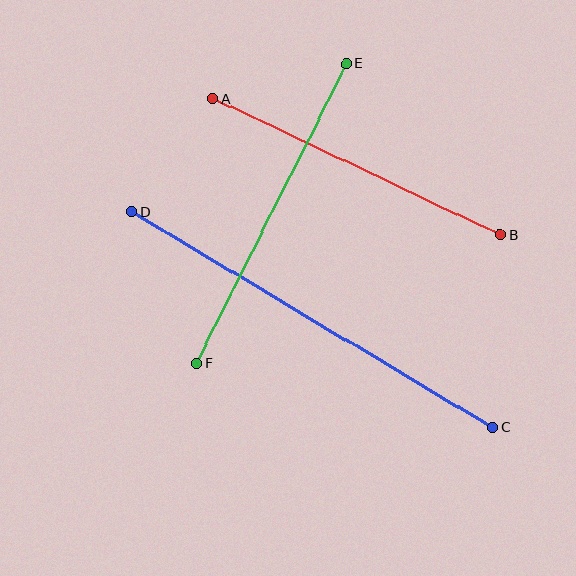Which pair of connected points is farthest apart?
Points C and D are farthest apart.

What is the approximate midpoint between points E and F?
The midpoint is at approximately (272, 213) pixels.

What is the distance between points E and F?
The distance is approximately 335 pixels.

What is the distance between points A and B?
The distance is approximately 318 pixels.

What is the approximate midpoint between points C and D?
The midpoint is at approximately (312, 320) pixels.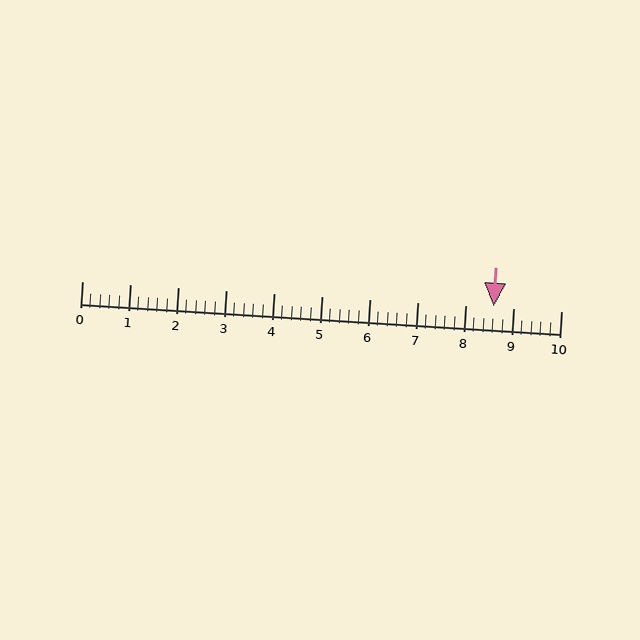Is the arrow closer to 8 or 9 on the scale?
The arrow is closer to 9.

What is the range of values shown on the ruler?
The ruler shows values from 0 to 10.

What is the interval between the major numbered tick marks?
The major tick marks are spaced 1 units apart.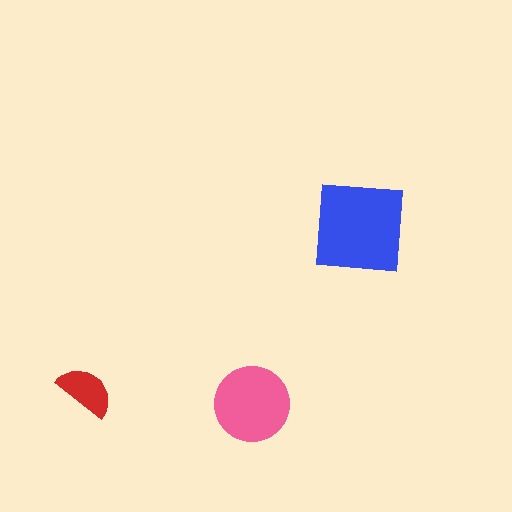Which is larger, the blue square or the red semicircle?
The blue square.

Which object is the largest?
The blue square.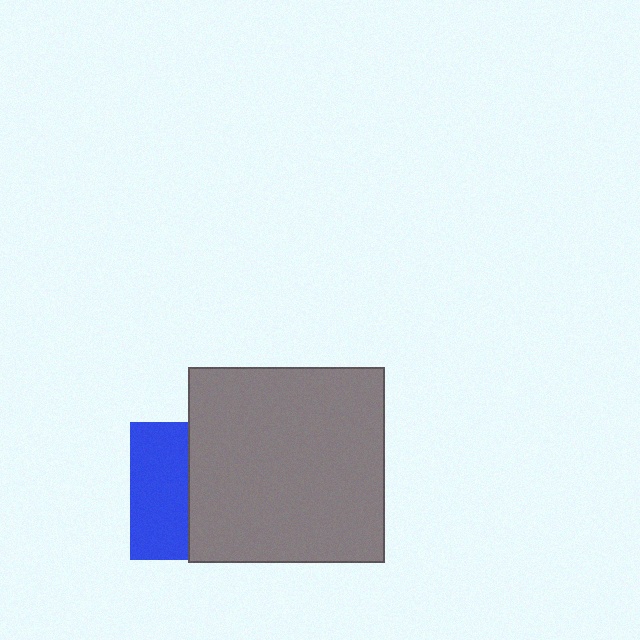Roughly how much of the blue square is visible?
A small part of it is visible (roughly 41%).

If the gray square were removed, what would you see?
You would see the complete blue square.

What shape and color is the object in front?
The object in front is a gray square.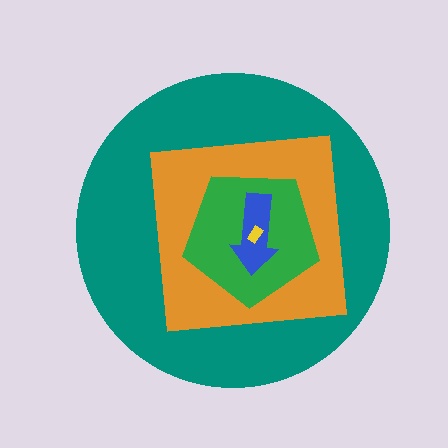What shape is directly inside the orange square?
The green pentagon.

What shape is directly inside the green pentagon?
The blue arrow.